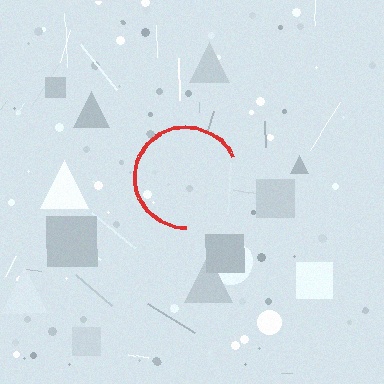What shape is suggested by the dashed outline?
The dashed outline suggests a circle.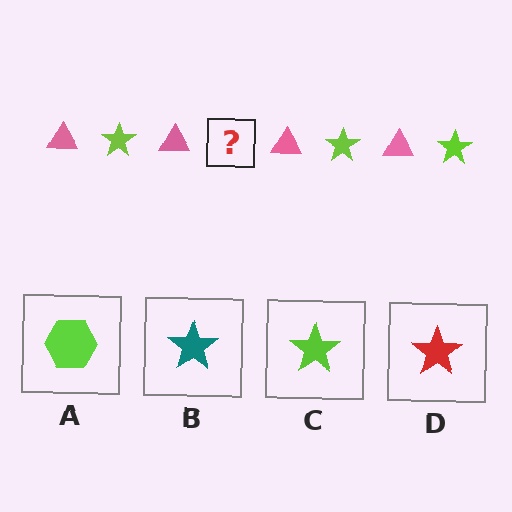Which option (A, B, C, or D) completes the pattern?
C.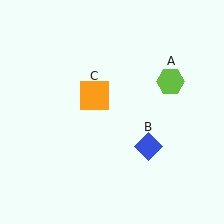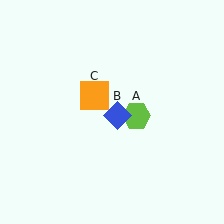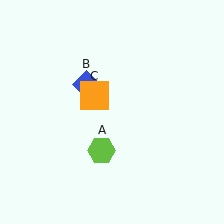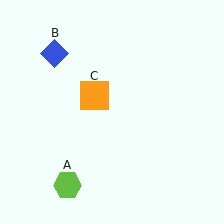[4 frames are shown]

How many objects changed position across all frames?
2 objects changed position: lime hexagon (object A), blue diamond (object B).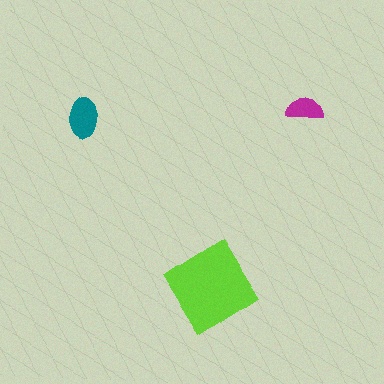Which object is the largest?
The lime diamond.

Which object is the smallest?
The magenta semicircle.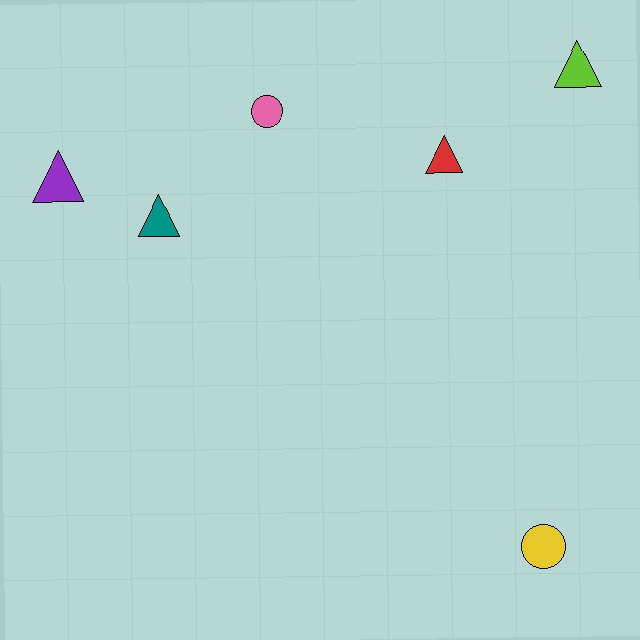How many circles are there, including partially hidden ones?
There are 2 circles.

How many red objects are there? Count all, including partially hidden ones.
There is 1 red object.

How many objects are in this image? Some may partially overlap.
There are 6 objects.